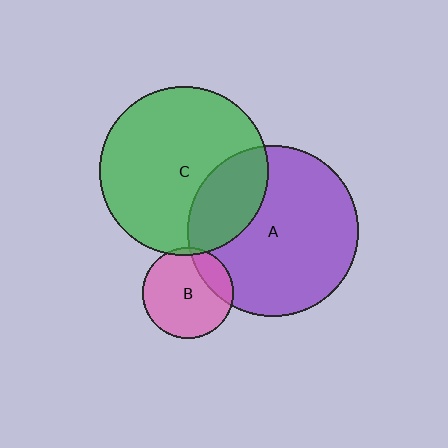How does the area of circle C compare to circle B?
Approximately 3.4 times.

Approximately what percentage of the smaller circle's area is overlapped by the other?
Approximately 5%.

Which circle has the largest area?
Circle A (purple).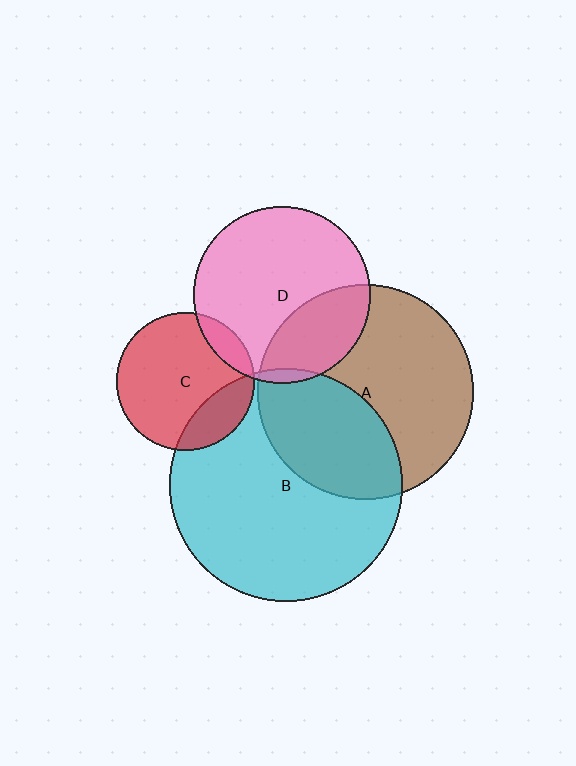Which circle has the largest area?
Circle B (cyan).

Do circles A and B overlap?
Yes.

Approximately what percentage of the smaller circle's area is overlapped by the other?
Approximately 35%.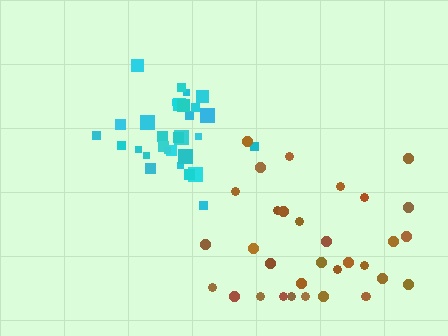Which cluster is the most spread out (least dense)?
Brown.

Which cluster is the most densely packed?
Cyan.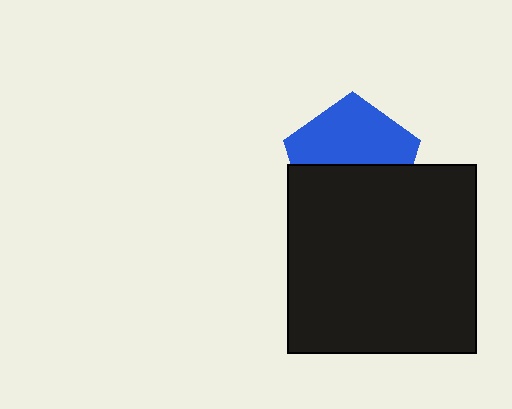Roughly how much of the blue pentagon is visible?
About half of it is visible (roughly 51%).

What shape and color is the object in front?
The object in front is a black square.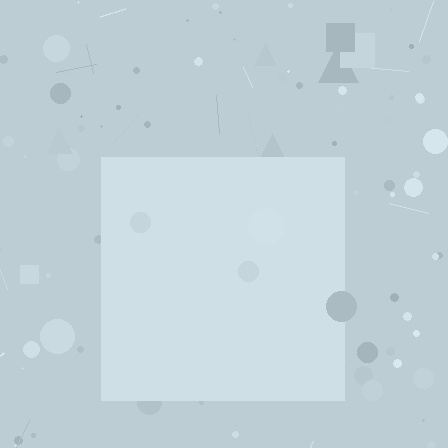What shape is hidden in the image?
A square is hidden in the image.